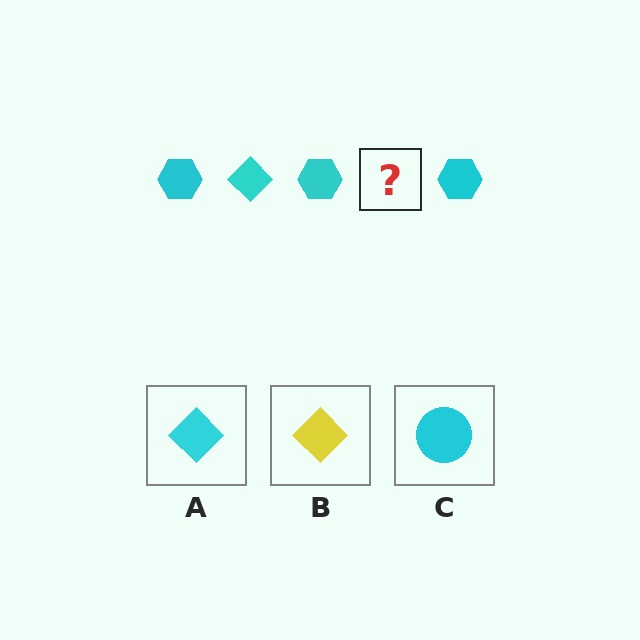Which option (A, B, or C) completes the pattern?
A.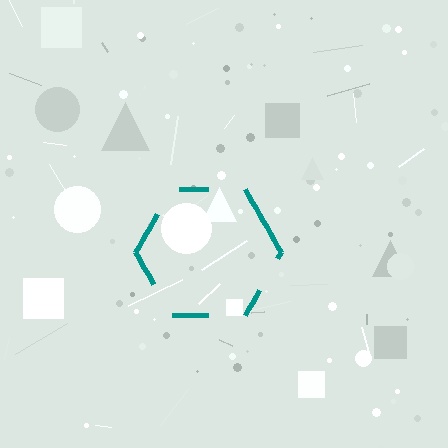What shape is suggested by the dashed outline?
The dashed outline suggests a hexagon.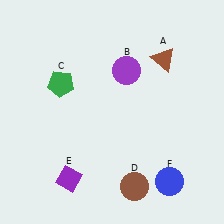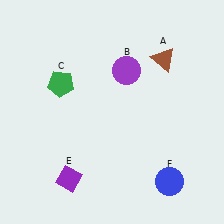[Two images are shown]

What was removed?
The brown circle (D) was removed in Image 2.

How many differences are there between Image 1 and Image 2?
There is 1 difference between the two images.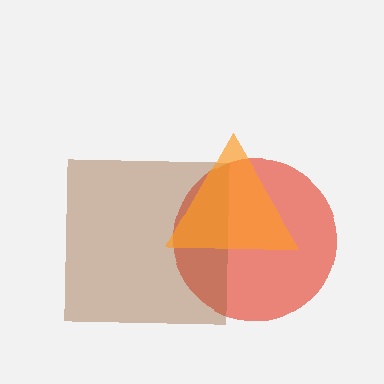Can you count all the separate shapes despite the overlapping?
Yes, there are 3 separate shapes.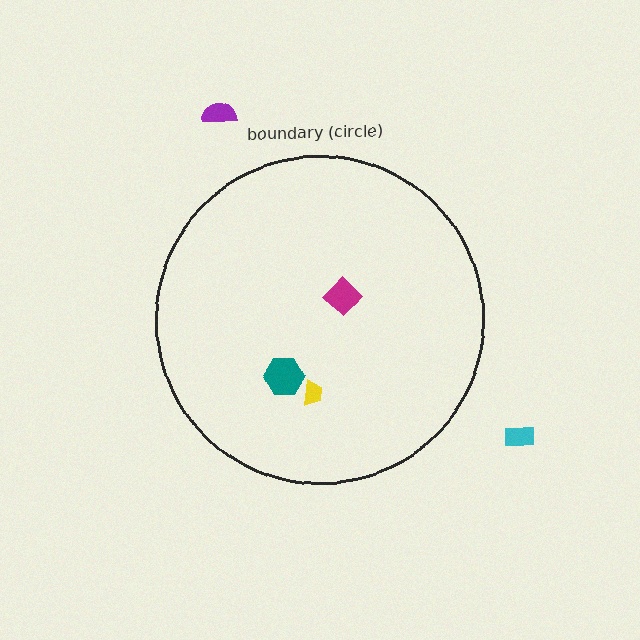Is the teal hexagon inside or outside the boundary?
Inside.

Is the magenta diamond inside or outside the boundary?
Inside.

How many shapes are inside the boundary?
3 inside, 2 outside.